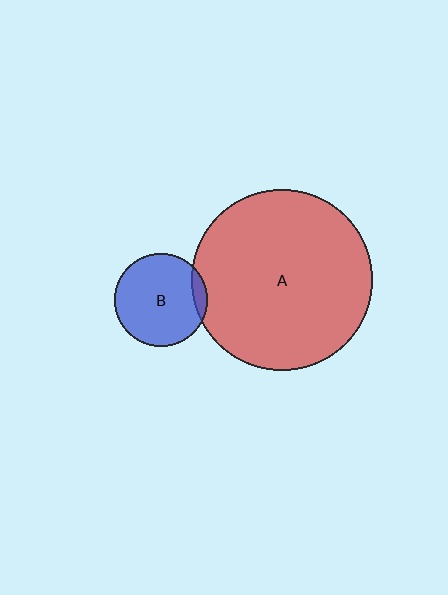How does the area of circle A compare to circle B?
Approximately 3.8 times.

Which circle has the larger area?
Circle A (red).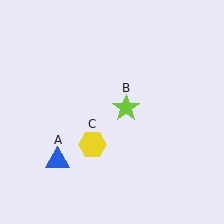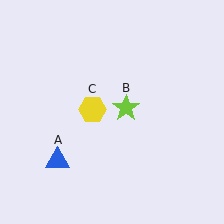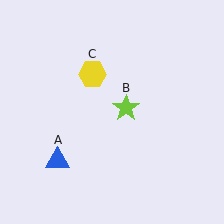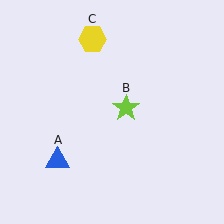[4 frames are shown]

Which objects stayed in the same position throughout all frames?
Blue triangle (object A) and lime star (object B) remained stationary.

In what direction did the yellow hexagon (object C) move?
The yellow hexagon (object C) moved up.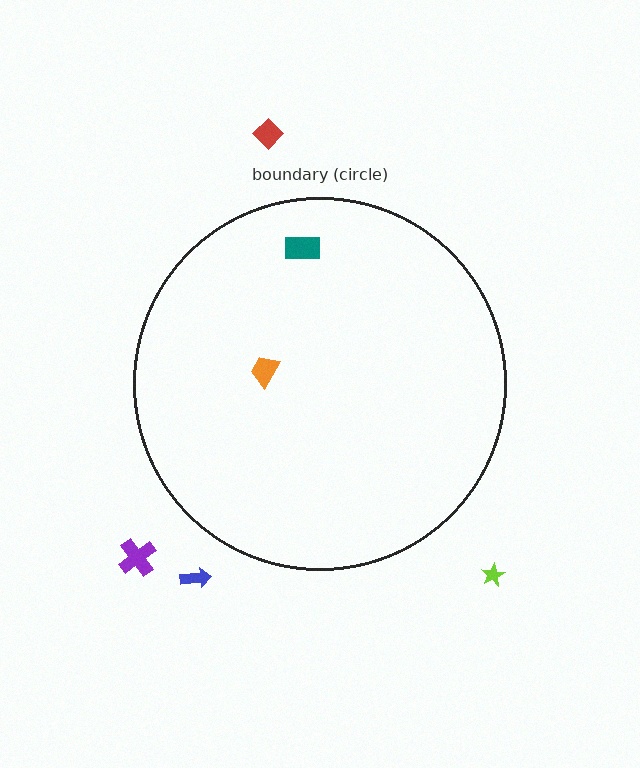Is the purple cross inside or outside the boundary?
Outside.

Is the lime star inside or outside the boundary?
Outside.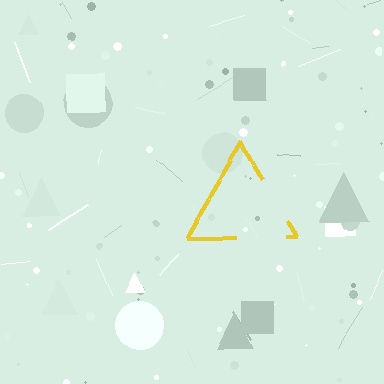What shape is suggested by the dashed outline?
The dashed outline suggests a triangle.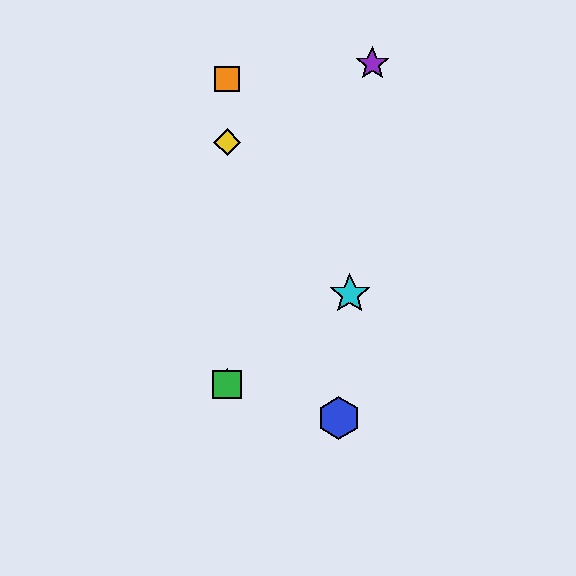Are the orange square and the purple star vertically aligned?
No, the orange square is at x≈227 and the purple star is at x≈372.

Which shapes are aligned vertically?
The red star, the green square, the yellow diamond, the orange square are aligned vertically.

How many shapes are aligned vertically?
4 shapes (the red star, the green square, the yellow diamond, the orange square) are aligned vertically.